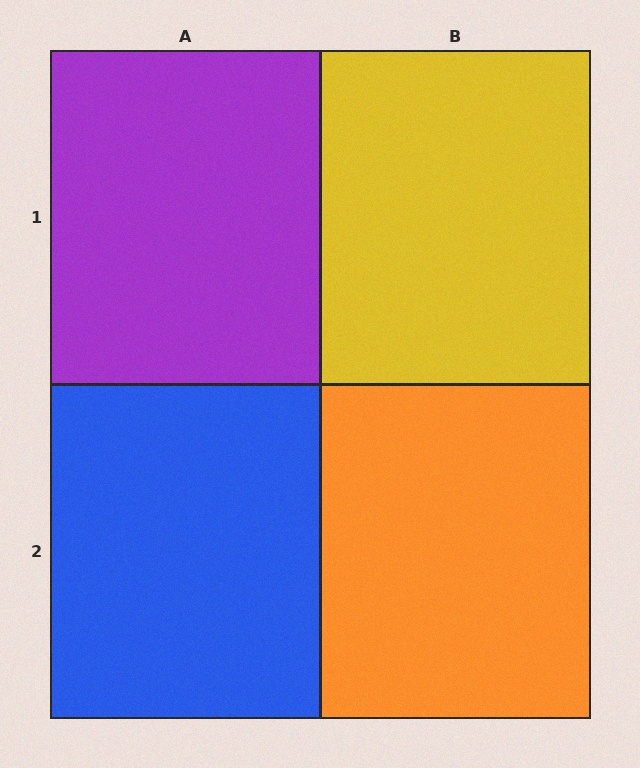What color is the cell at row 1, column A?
Purple.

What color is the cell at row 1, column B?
Yellow.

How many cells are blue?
1 cell is blue.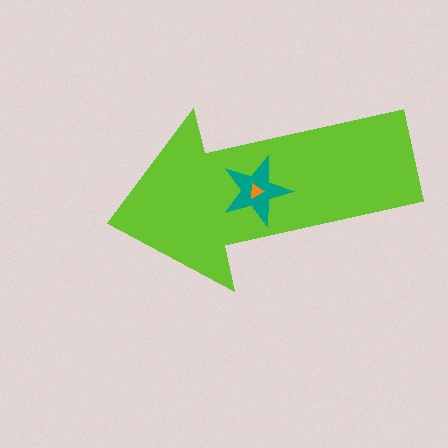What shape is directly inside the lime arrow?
The teal star.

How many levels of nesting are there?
3.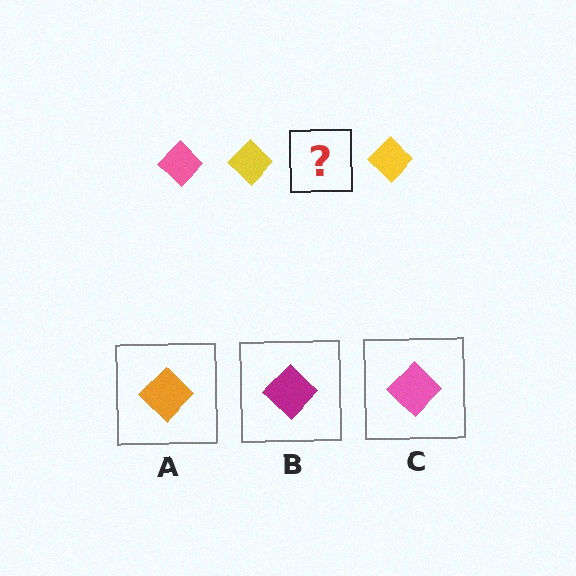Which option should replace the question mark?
Option C.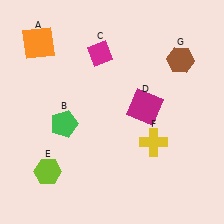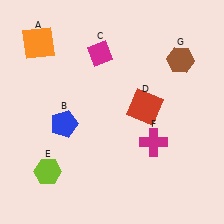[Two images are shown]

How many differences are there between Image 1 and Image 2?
There are 3 differences between the two images.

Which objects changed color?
B changed from green to blue. D changed from magenta to red. F changed from yellow to magenta.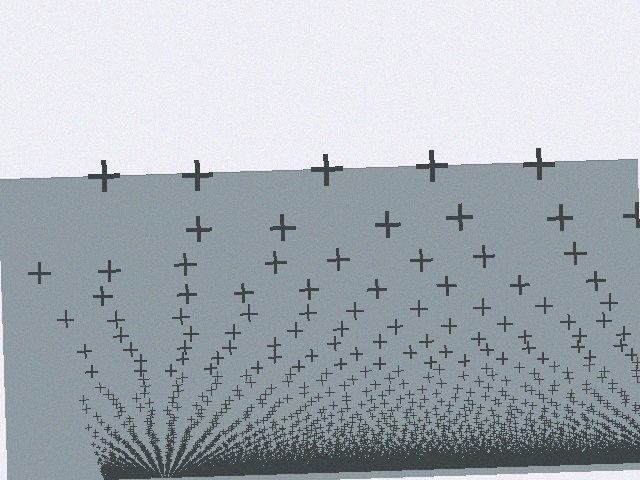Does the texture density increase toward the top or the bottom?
Density increases toward the bottom.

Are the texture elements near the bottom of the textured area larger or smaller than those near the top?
Smaller. The gradient is inverted — elements near the bottom are smaller and denser.